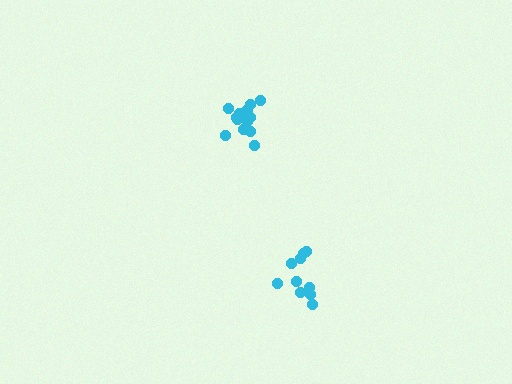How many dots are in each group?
Group 1: 14 dots, Group 2: 10 dots (24 total).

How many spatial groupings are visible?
There are 2 spatial groupings.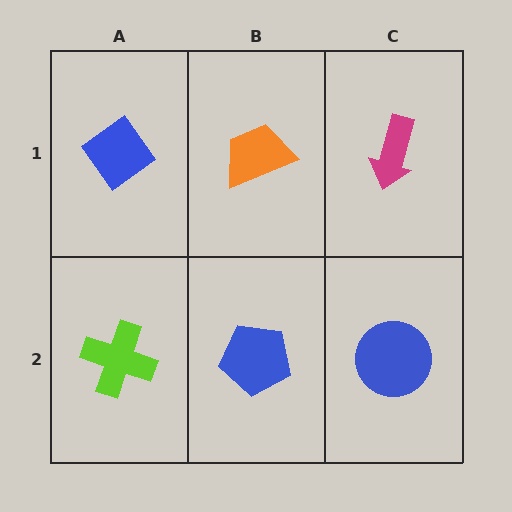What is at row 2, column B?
A blue pentagon.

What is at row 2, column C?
A blue circle.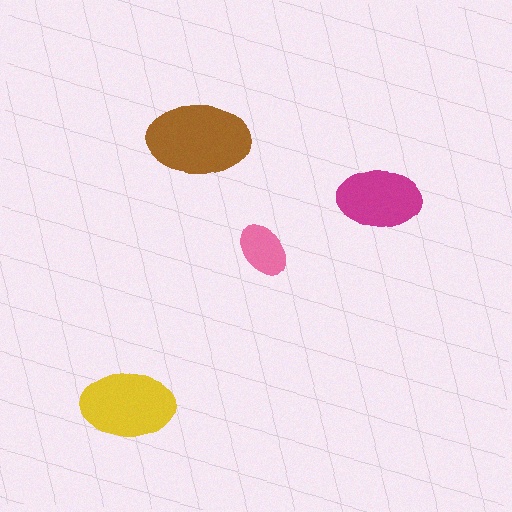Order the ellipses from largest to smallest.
the brown one, the yellow one, the magenta one, the pink one.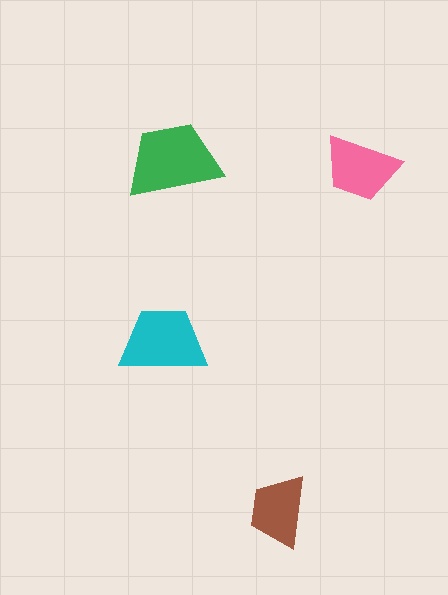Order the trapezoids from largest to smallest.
the green one, the cyan one, the pink one, the brown one.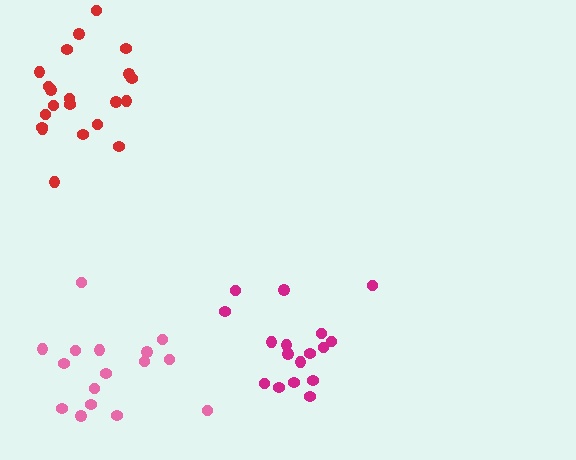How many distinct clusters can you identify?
There are 3 distinct clusters.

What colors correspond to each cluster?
The clusters are colored: red, pink, magenta.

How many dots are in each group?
Group 1: 21 dots, Group 2: 16 dots, Group 3: 17 dots (54 total).